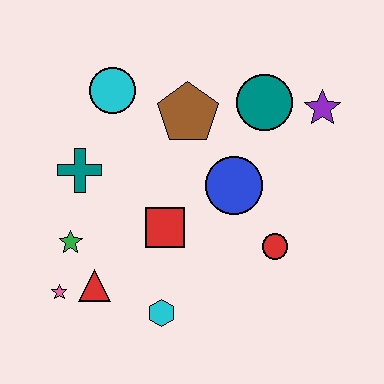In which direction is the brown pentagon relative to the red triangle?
The brown pentagon is above the red triangle.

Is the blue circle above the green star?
Yes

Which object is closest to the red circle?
The blue circle is closest to the red circle.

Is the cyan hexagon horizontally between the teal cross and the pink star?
No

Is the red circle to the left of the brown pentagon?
No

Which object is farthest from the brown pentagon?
The pink star is farthest from the brown pentagon.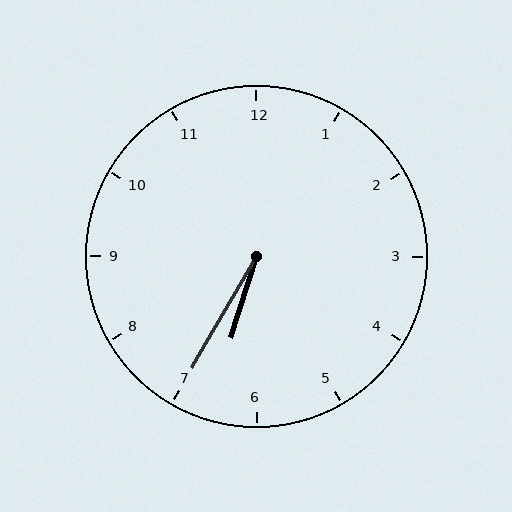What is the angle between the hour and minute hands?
Approximately 12 degrees.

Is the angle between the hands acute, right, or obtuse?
It is acute.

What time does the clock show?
6:35.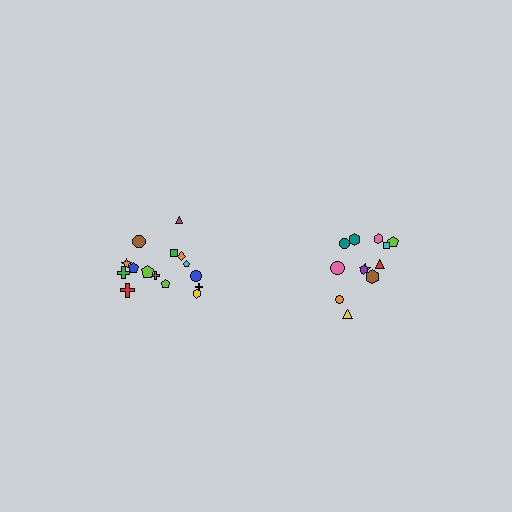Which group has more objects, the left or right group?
The left group.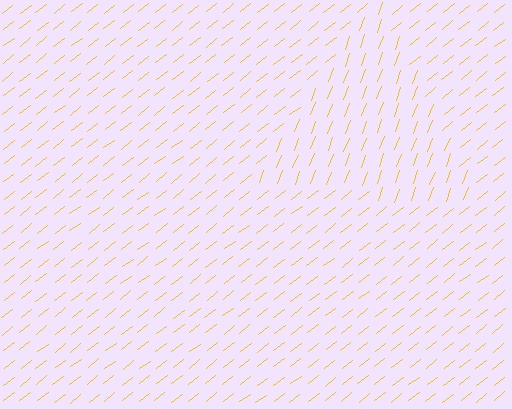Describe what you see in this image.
The image is filled with small yellow line segments. A triangle region in the image has lines oriented differently from the surrounding lines, creating a visible texture boundary.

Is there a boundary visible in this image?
Yes, there is a texture boundary formed by a change in line orientation.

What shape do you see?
I see a triangle.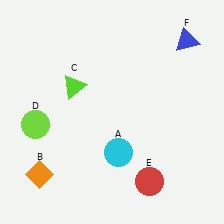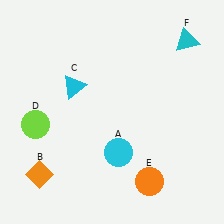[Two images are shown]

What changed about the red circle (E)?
In Image 1, E is red. In Image 2, it changed to orange.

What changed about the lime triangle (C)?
In Image 1, C is lime. In Image 2, it changed to cyan.